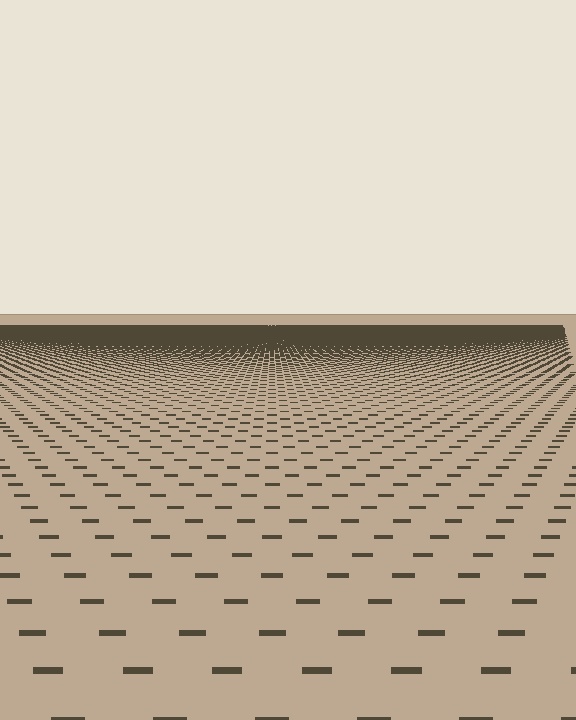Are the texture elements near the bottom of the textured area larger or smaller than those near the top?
Larger. Near the bottom, elements are closer to the viewer and appear at a bigger on-screen size.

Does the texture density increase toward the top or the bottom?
Density increases toward the top.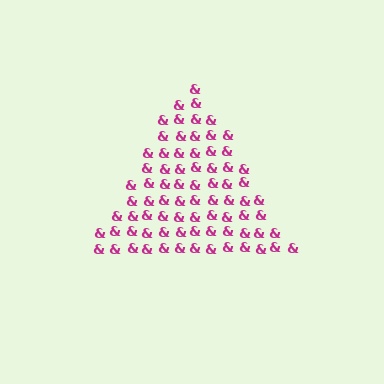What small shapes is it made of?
It is made of small ampersands.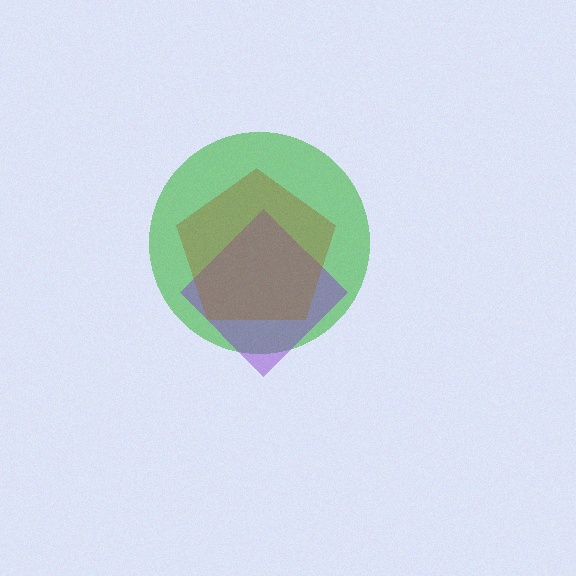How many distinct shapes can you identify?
There are 3 distinct shapes: a green circle, a purple diamond, a brown pentagon.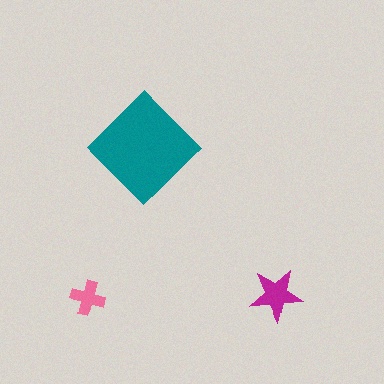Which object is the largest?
The teal diamond.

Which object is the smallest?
The pink cross.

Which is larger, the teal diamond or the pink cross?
The teal diamond.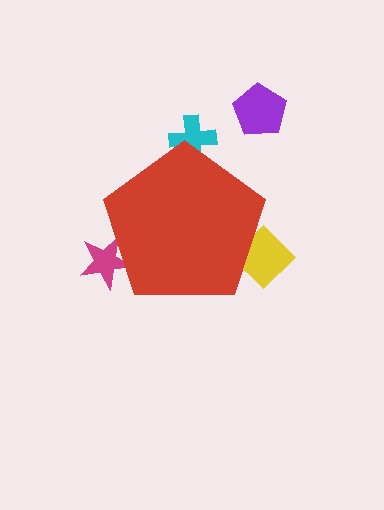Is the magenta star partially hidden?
Yes, the magenta star is partially hidden behind the red pentagon.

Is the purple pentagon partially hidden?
No, the purple pentagon is fully visible.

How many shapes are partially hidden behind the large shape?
3 shapes are partially hidden.